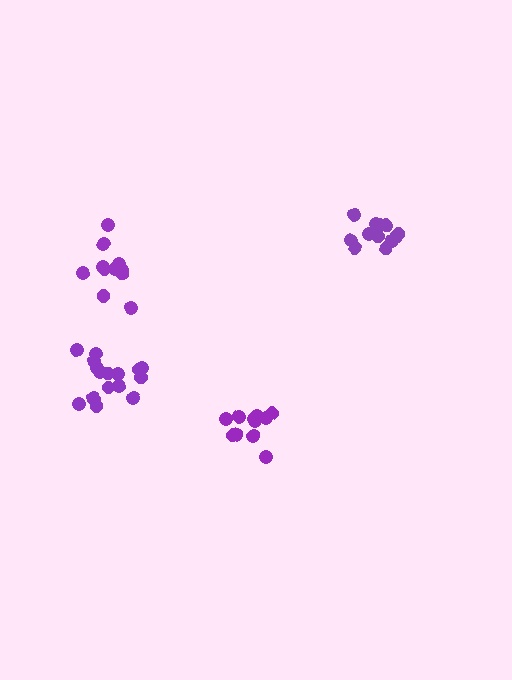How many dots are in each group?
Group 1: 17 dots, Group 2: 13 dots, Group 3: 11 dots, Group 4: 11 dots (52 total).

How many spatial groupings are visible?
There are 4 spatial groupings.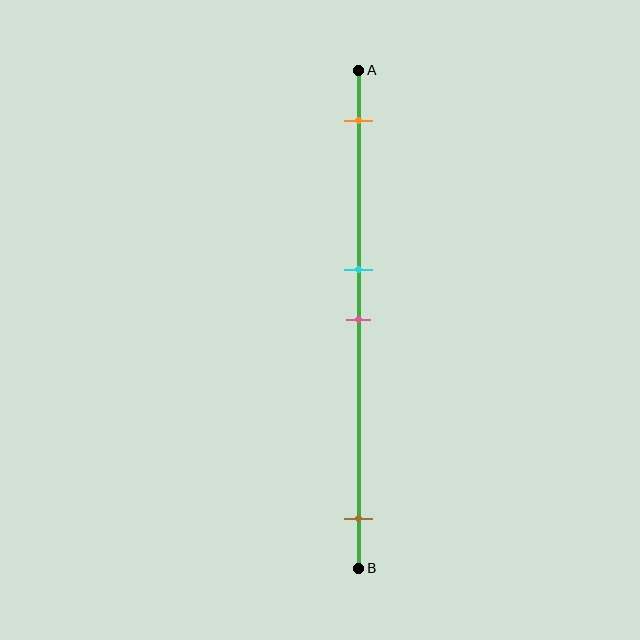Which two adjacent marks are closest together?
The cyan and pink marks are the closest adjacent pair.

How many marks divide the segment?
There are 4 marks dividing the segment.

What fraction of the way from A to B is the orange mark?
The orange mark is approximately 10% (0.1) of the way from A to B.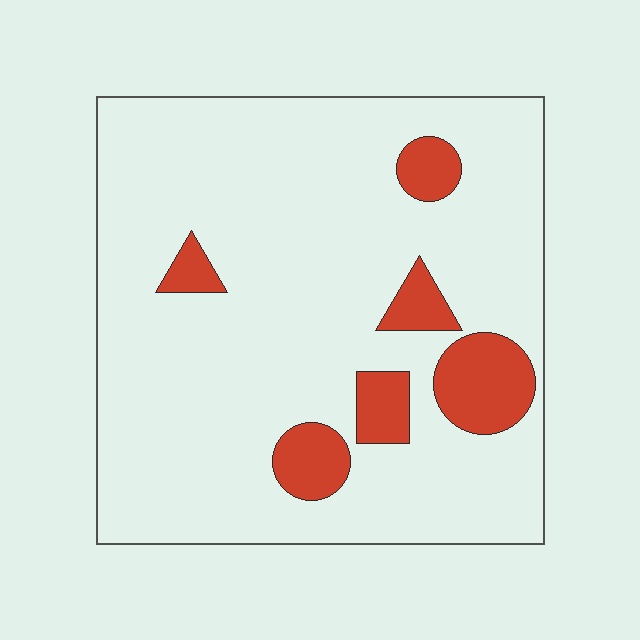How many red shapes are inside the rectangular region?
6.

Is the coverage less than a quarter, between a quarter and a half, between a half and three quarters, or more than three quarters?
Less than a quarter.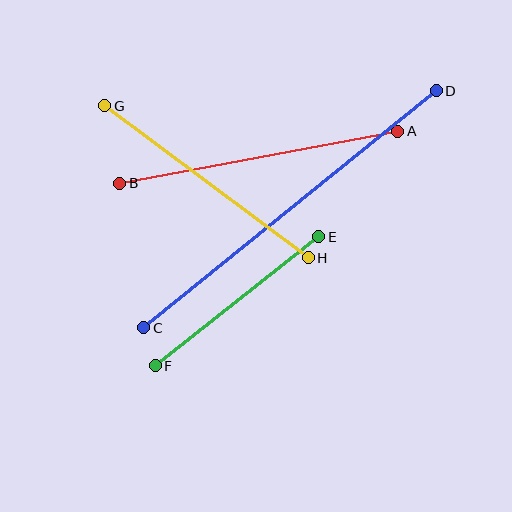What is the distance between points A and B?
The distance is approximately 283 pixels.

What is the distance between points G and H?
The distance is approximately 254 pixels.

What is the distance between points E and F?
The distance is approximately 208 pixels.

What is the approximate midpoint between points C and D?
The midpoint is at approximately (290, 209) pixels.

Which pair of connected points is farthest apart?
Points C and D are farthest apart.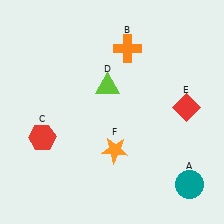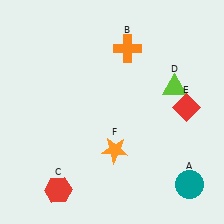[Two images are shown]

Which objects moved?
The objects that moved are: the red hexagon (C), the lime triangle (D).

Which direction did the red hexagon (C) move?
The red hexagon (C) moved down.